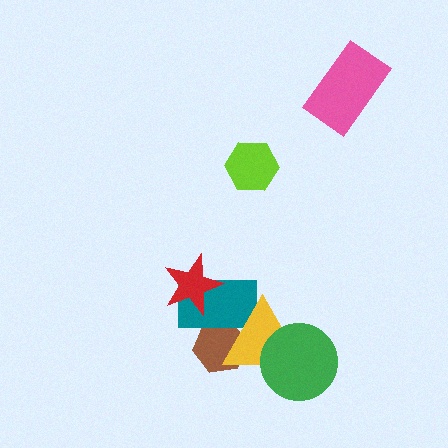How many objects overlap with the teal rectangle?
3 objects overlap with the teal rectangle.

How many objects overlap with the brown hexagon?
2 objects overlap with the brown hexagon.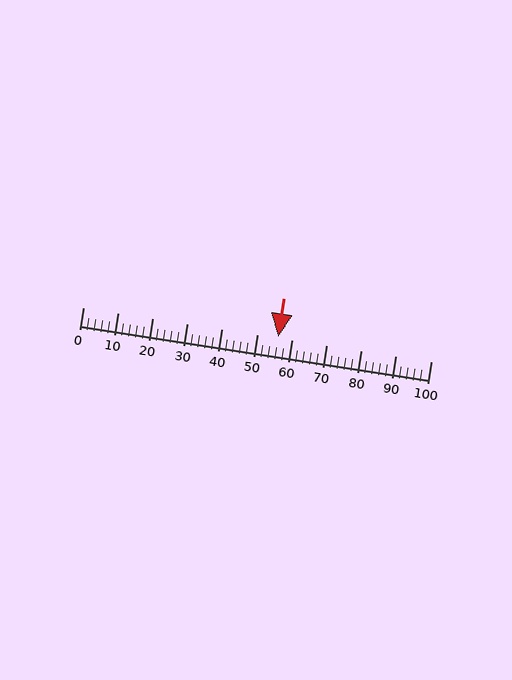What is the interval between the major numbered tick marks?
The major tick marks are spaced 10 units apart.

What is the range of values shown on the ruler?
The ruler shows values from 0 to 100.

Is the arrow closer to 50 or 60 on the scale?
The arrow is closer to 60.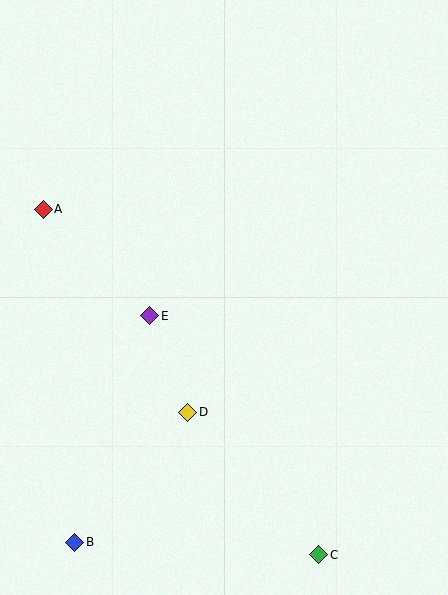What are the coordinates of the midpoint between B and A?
The midpoint between B and A is at (59, 376).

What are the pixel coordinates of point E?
Point E is at (150, 316).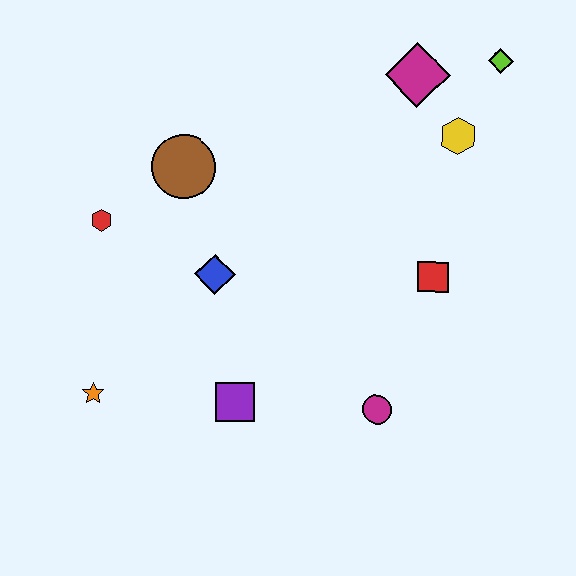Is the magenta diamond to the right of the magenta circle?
Yes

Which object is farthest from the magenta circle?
The lime diamond is farthest from the magenta circle.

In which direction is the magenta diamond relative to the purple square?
The magenta diamond is above the purple square.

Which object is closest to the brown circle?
The red hexagon is closest to the brown circle.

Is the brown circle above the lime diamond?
No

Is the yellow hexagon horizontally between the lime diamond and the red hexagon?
Yes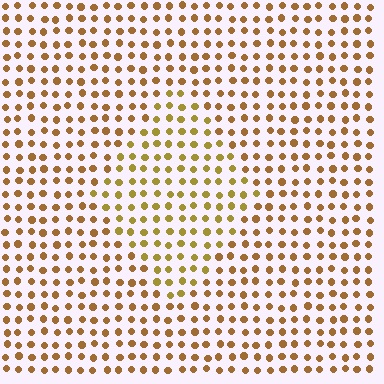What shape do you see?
I see a diamond.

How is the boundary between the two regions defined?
The boundary is defined purely by a slight shift in hue (about 21 degrees). Spacing, size, and orientation are identical on both sides.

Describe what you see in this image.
The image is filled with small brown elements in a uniform arrangement. A diamond-shaped region is visible where the elements are tinted to a slightly different hue, forming a subtle color boundary.